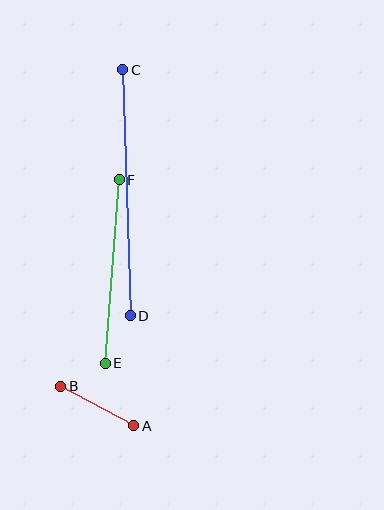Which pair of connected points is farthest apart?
Points C and D are farthest apart.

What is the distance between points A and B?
The distance is approximately 83 pixels.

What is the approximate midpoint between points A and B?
The midpoint is at approximately (97, 406) pixels.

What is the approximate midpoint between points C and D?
The midpoint is at approximately (126, 193) pixels.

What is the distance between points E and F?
The distance is approximately 184 pixels.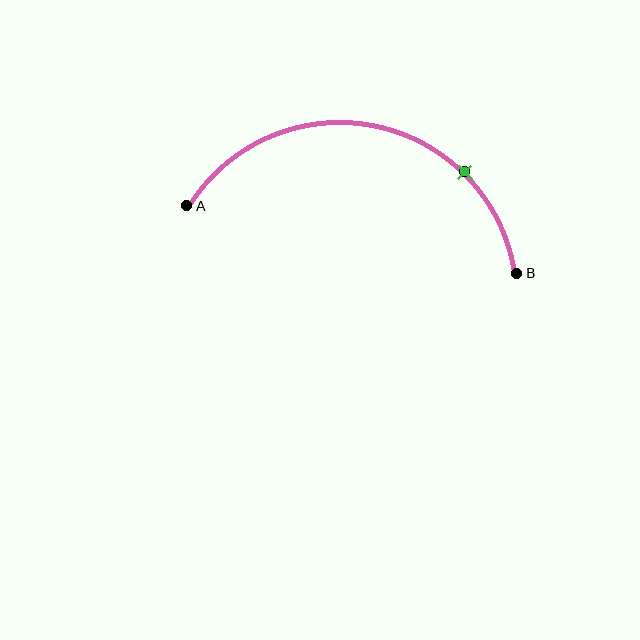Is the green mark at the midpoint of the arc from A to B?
No. The green mark lies on the arc but is closer to endpoint B. The arc midpoint would be at the point on the curve equidistant along the arc from both A and B.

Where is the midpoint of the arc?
The arc midpoint is the point on the curve farthest from the straight line joining A and B. It sits above that line.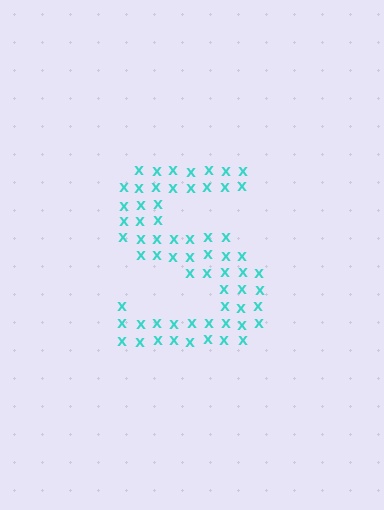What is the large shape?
The large shape is the letter S.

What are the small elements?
The small elements are letter X's.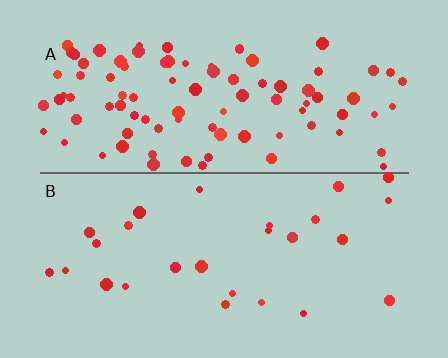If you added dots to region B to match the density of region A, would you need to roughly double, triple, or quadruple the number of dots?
Approximately triple.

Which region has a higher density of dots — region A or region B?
A (the top).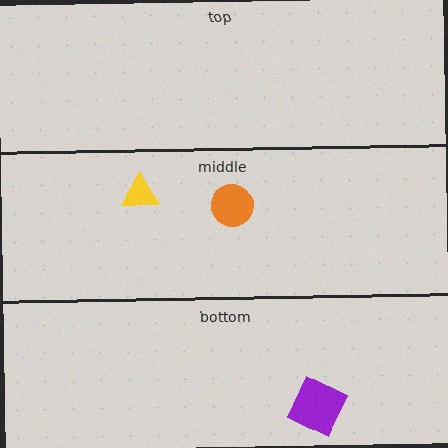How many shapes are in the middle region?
2.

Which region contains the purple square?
The bottom region.